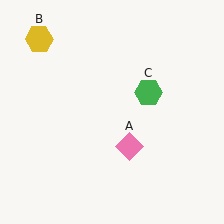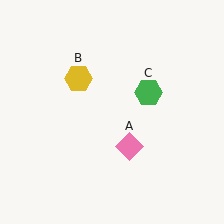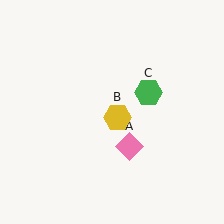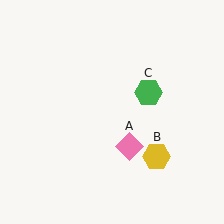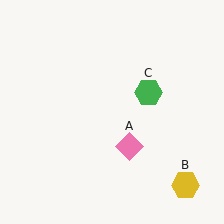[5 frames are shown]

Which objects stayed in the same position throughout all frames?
Pink diamond (object A) and green hexagon (object C) remained stationary.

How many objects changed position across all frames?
1 object changed position: yellow hexagon (object B).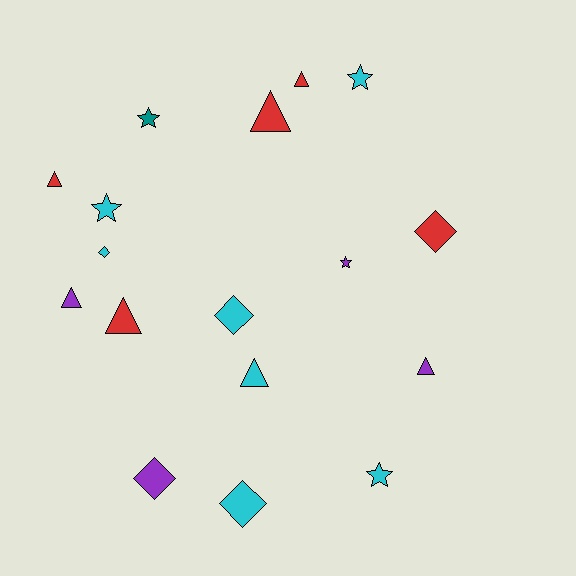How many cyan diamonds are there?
There are 3 cyan diamonds.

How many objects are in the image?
There are 17 objects.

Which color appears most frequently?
Cyan, with 7 objects.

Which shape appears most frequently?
Triangle, with 7 objects.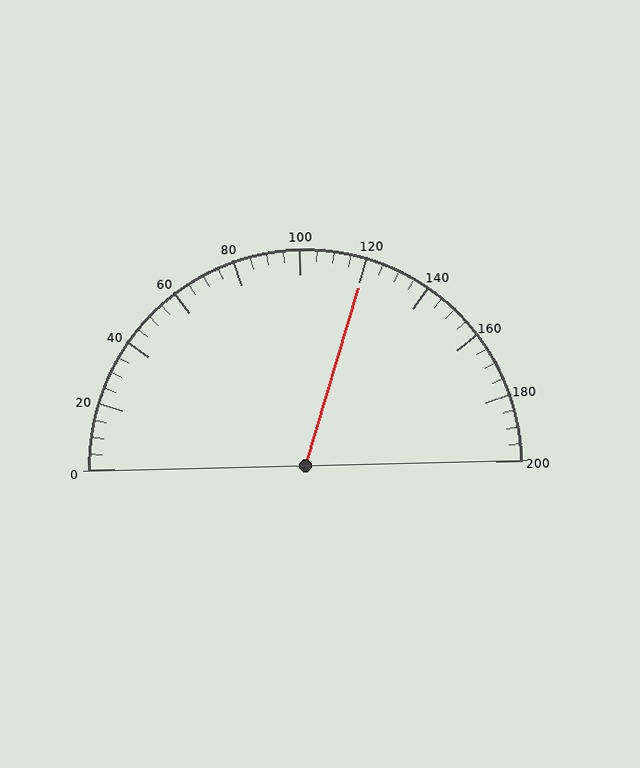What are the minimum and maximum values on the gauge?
The gauge ranges from 0 to 200.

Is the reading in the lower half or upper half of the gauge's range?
The reading is in the upper half of the range (0 to 200).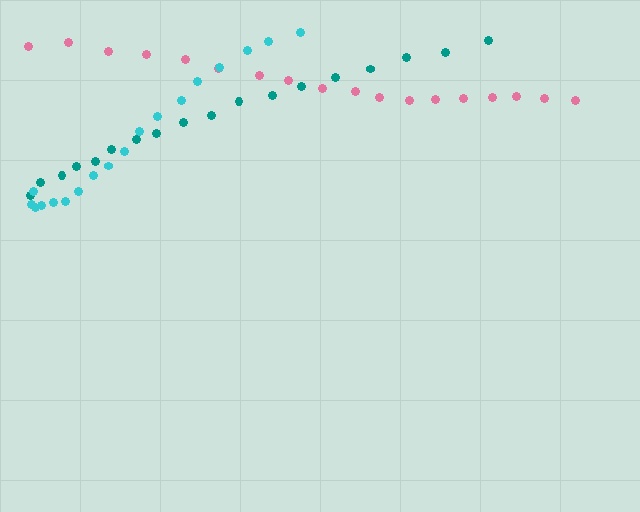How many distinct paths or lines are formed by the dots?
There are 3 distinct paths.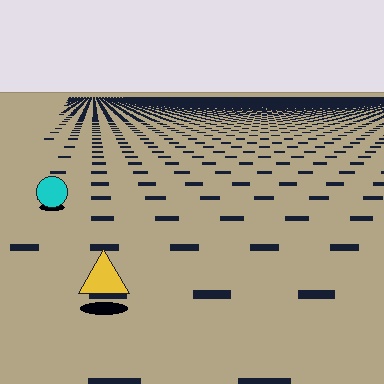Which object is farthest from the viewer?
The cyan circle is farthest from the viewer. It appears smaller and the ground texture around it is denser.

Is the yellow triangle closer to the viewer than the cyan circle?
Yes. The yellow triangle is closer — you can tell from the texture gradient: the ground texture is coarser near it.